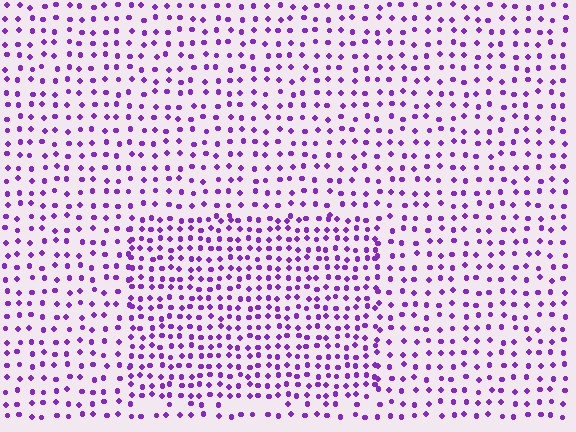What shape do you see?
I see a rectangle.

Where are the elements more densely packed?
The elements are more densely packed inside the rectangle boundary.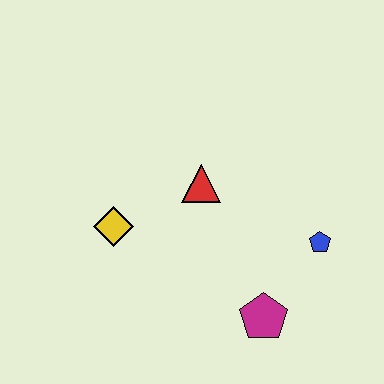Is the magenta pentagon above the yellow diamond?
No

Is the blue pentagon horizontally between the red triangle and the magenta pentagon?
No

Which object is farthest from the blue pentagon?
The yellow diamond is farthest from the blue pentagon.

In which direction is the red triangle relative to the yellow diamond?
The red triangle is to the right of the yellow diamond.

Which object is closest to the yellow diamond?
The red triangle is closest to the yellow diamond.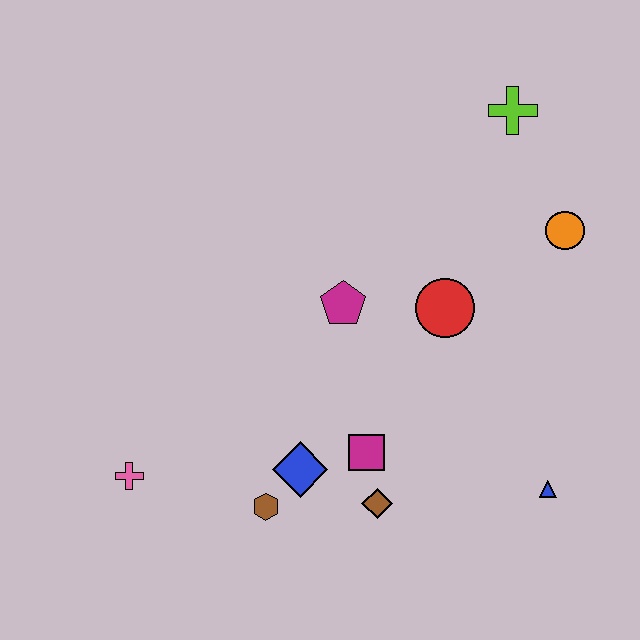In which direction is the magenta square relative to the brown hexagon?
The magenta square is to the right of the brown hexagon.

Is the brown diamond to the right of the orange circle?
No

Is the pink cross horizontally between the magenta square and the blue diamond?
No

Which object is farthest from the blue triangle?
The pink cross is farthest from the blue triangle.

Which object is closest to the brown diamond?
The magenta square is closest to the brown diamond.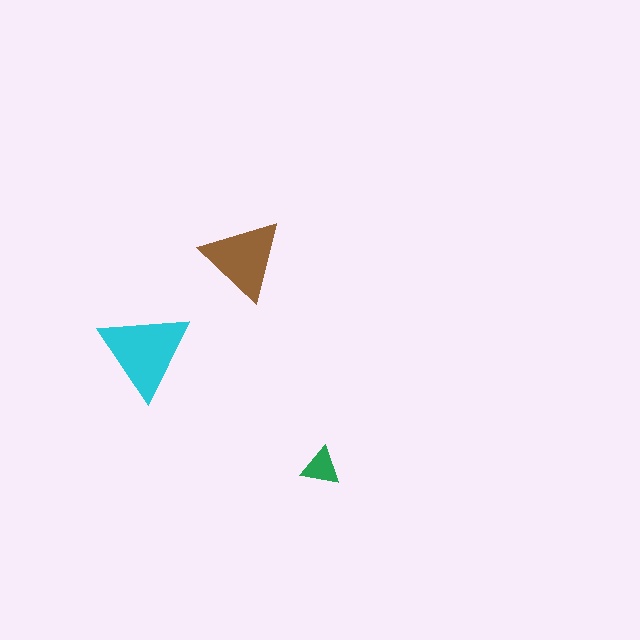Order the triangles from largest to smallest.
the cyan one, the brown one, the green one.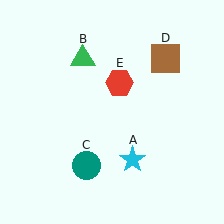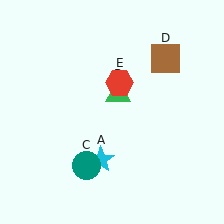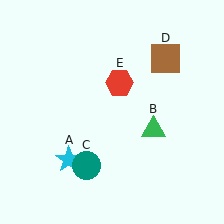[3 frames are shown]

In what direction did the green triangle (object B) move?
The green triangle (object B) moved down and to the right.